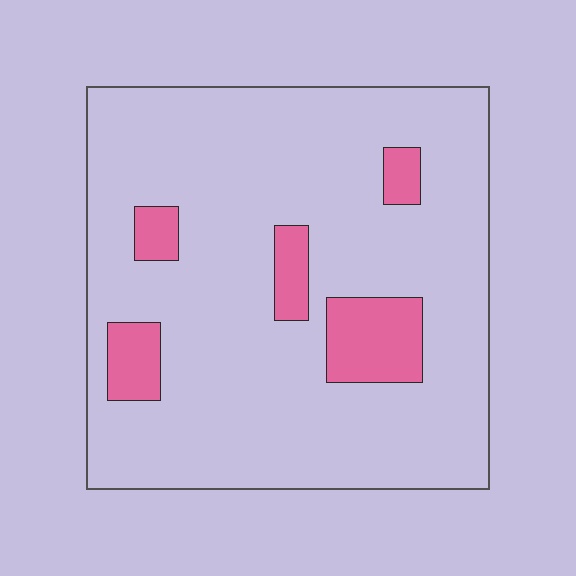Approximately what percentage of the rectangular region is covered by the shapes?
Approximately 15%.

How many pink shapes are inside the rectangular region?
5.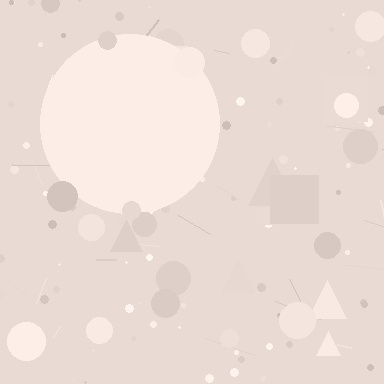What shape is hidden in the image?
A circle is hidden in the image.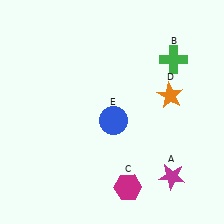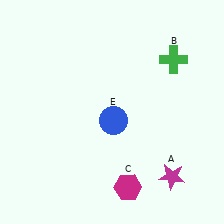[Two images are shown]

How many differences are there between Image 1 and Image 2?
There is 1 difference between the two images.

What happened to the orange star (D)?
The orange star (D) was removed in Image 2. It was in the top-right area of Image 1.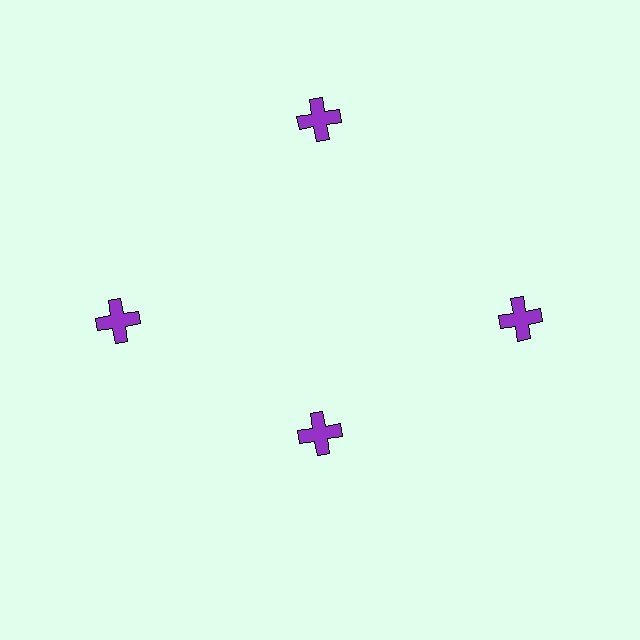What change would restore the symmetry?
The symmetry would be restored by moving it outward, back onto the ring so that all 4 crosses sit at equal angles and equal distance from the center.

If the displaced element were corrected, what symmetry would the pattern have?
It would have 4-fold rotational symmetry — the pattern would map onto itself every 90 degrees.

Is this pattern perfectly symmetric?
No. The 4 purple crosses are arranged in a ring, but one element near the 6 o'clock position is pulled inward toward the center, breaking the 4-fold rotational symmetry.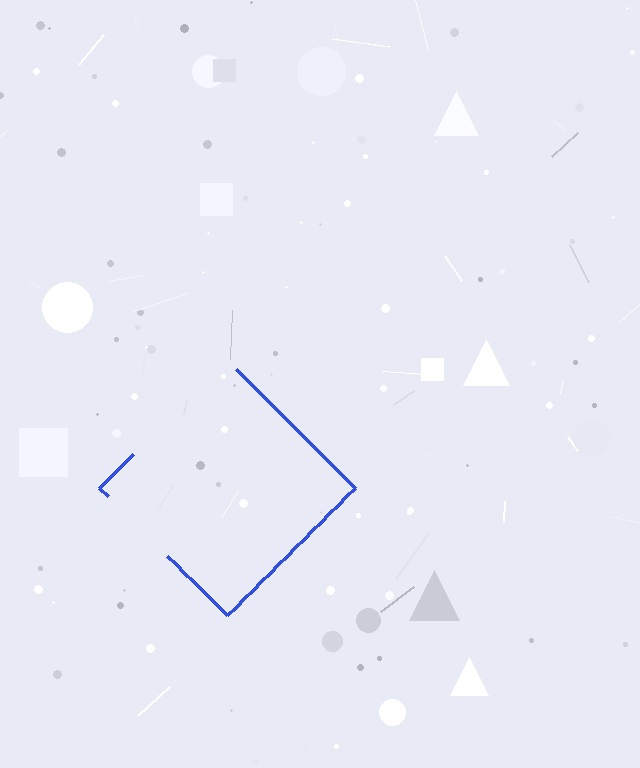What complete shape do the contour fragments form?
The contour fragments form a diamond.